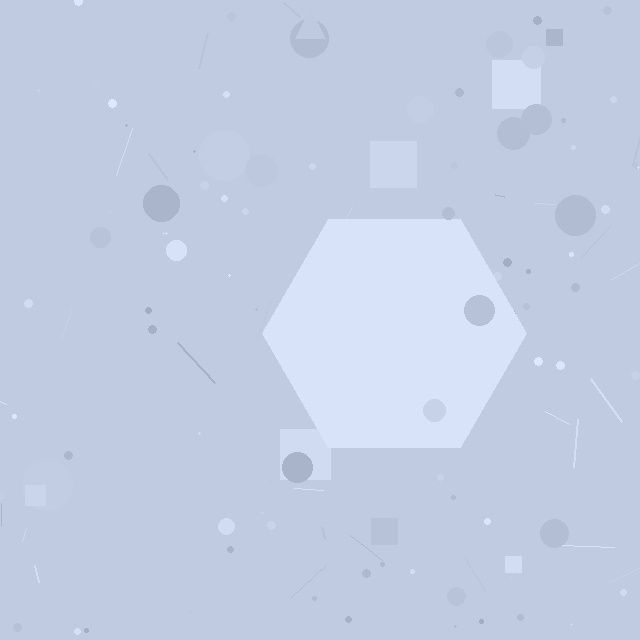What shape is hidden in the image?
A hexagon is hidden in the image.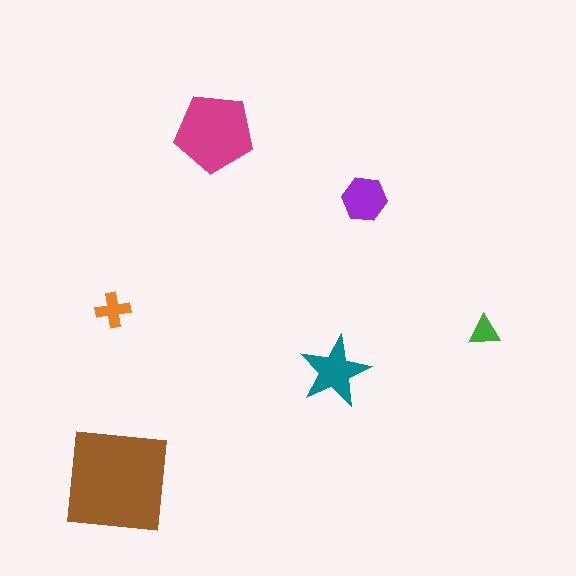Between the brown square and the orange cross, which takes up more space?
The brown square.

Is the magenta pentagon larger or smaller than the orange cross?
Larger.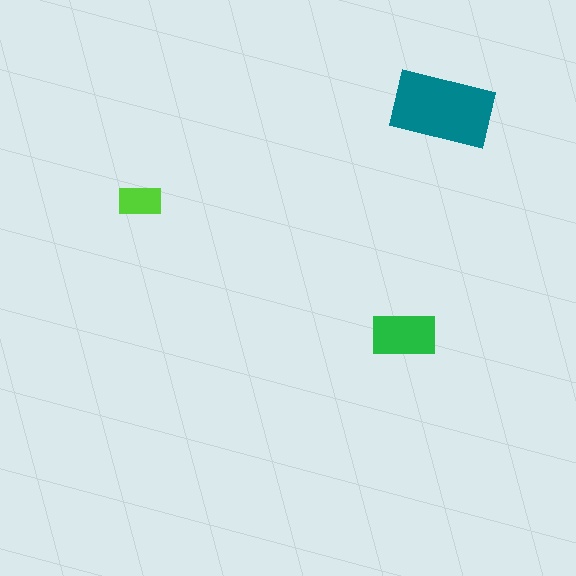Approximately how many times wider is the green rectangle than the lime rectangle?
About 1.5 times wider.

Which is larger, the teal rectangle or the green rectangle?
The teal one.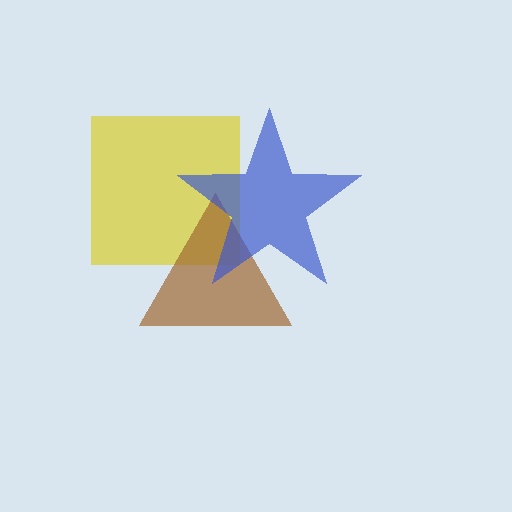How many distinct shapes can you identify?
There are 3 distinct shapes: a yellow square, a brown triangle, a blue star.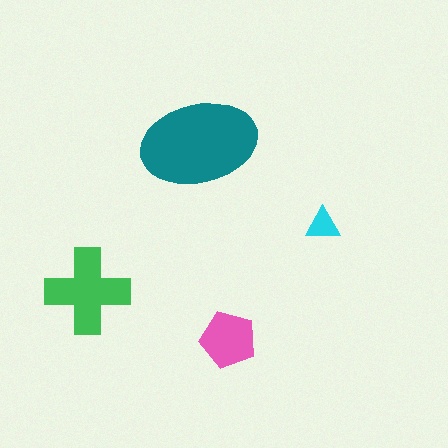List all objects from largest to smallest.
The teal ellipse, the green cross, the pink pentagon, the cyan triangle.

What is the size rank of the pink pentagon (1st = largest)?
3rd.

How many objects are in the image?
There are 4 objects in the image.